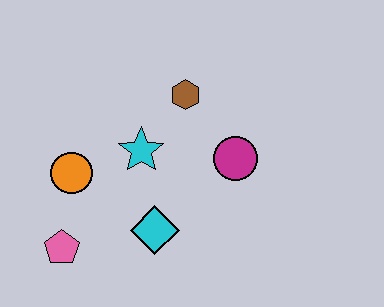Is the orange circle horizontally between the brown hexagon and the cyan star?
No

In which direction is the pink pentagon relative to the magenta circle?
The pink pentagon is to the left of the magenta circle.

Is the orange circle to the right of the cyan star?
No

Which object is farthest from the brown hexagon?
The pink pentagon is farthest from the brown hexagon.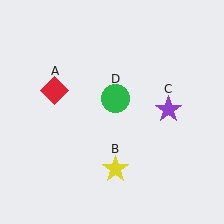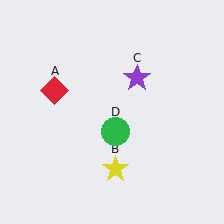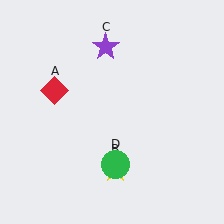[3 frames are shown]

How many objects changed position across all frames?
2 objects changed position: purple star (object C), green circle (object D).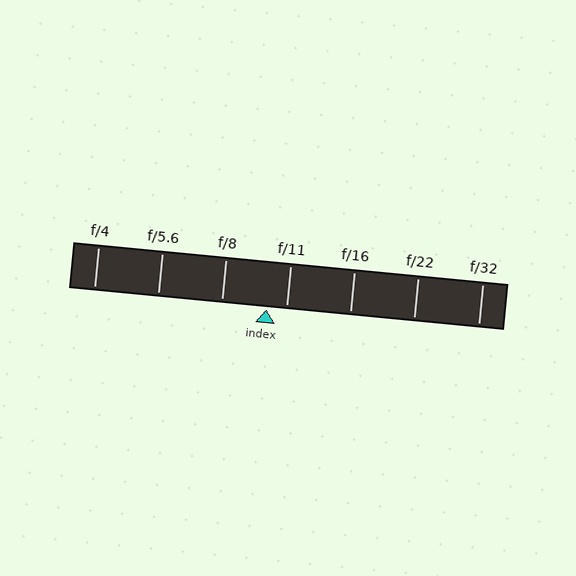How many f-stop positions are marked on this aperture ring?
There are 7 f-stop positions marked.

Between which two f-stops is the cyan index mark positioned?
The index mark is between f/8 and f/11.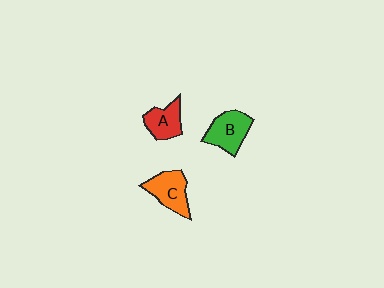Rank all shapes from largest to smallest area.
From largest to smallest: B (green), C (orange), A (red).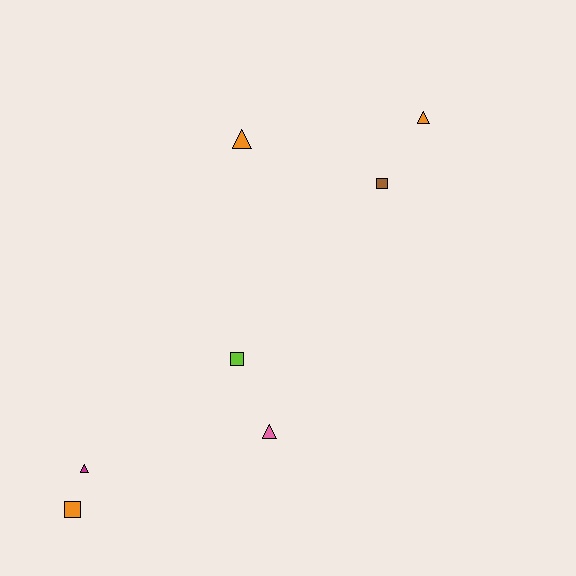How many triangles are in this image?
There are 4 triangles.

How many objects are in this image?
There are 7 objects.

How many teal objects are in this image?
There are no teal objects.